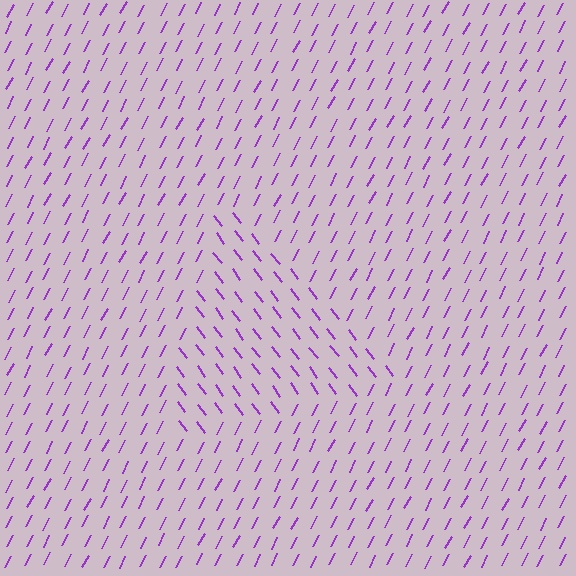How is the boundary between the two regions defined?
The boundary is defined purely by a change in line orientation (approximately 65 degrees difference). All lines are the same color and thickness.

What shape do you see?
I see a triangle.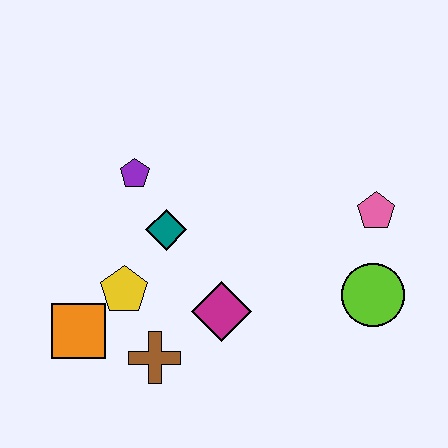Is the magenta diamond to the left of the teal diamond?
No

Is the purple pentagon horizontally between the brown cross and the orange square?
Yes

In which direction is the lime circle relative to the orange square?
The lime circle is to the right of the orange square.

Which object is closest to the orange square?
The yellow pentagon is closest to the orange square.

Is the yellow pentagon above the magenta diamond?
Yes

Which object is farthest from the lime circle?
The orange square is farthest from the lime circle.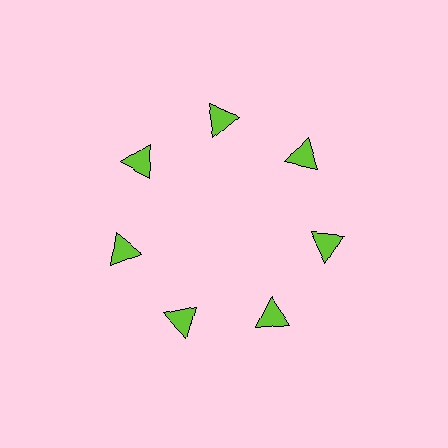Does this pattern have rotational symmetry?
Yes, this pattern has 7-fold rotational symmetry. It looks the same after rotating 51 degrees around the center.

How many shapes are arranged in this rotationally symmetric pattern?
There are 7 shapes, arranged in 7 groups of 1.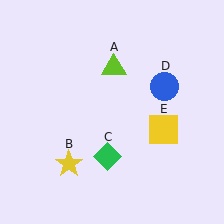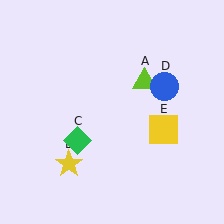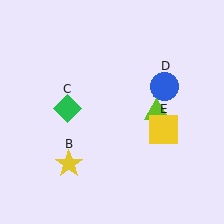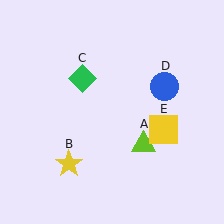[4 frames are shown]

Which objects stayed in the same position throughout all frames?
Yellow star (object B) and blue circle (object D) and yellow square (object E) remained stationary.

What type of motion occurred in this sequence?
The lime triangle (object A), green diamond (object C) rotated clockwise around the center of the scene.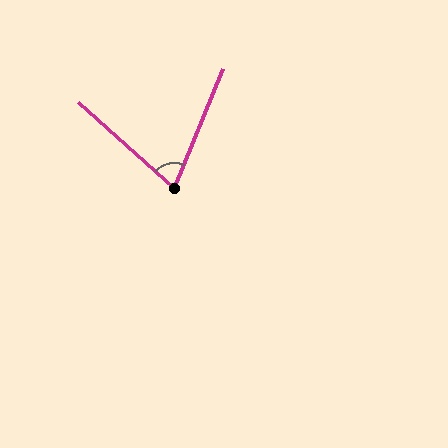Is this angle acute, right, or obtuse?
It is acute.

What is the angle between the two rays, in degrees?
Approximately 71 degrees.